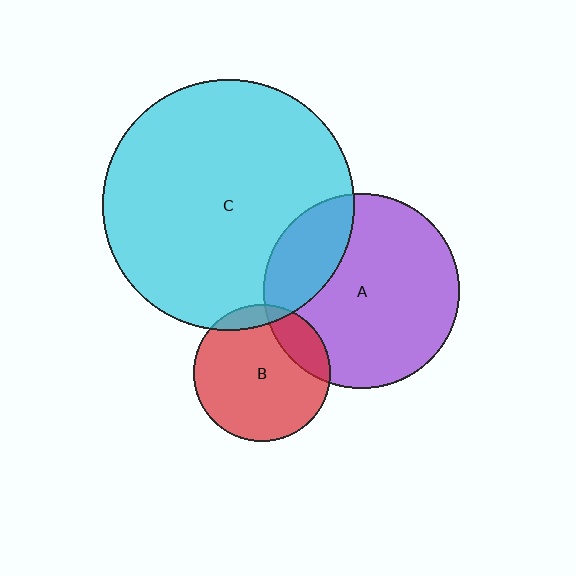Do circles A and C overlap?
Yes.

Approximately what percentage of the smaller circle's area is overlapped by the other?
Approximately 25%.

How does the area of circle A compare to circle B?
Approximately 2.0 times.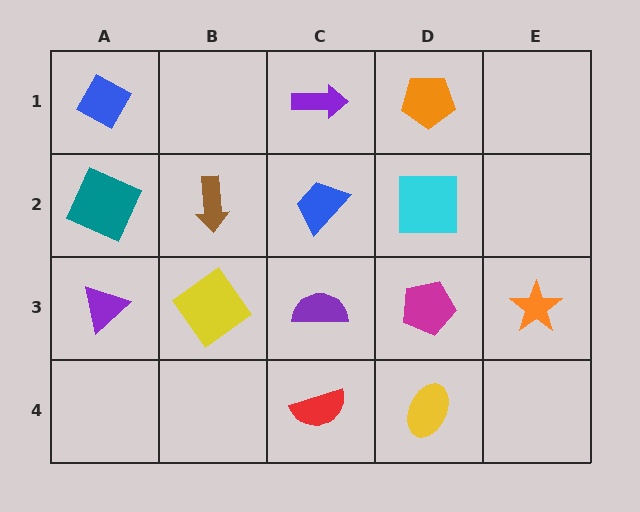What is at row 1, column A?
A blue diamond.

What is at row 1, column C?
A purple arrow.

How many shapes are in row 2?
4 shapes.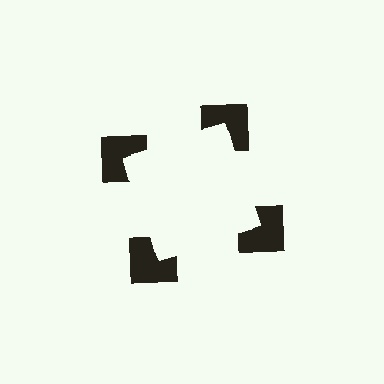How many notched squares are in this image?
There are 4 — one at each vertex of the illusory square.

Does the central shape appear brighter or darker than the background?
It typically appears slightly brighter than the background, even though no actual brightness change is drawn.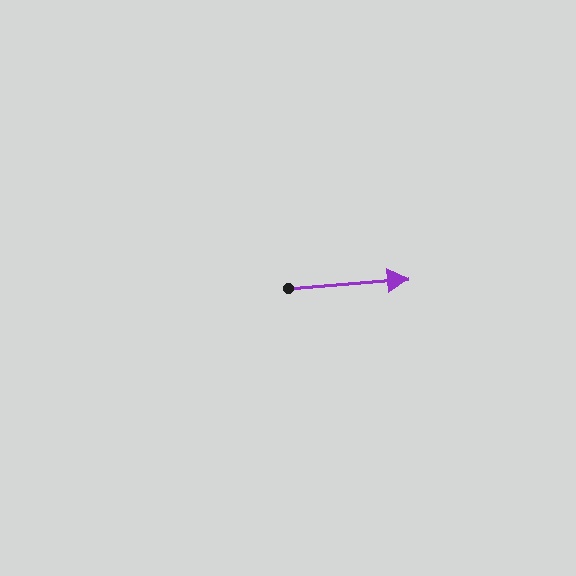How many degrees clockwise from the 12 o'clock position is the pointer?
Approximately 86 degrees.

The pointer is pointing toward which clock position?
Roughly 3 o'clock.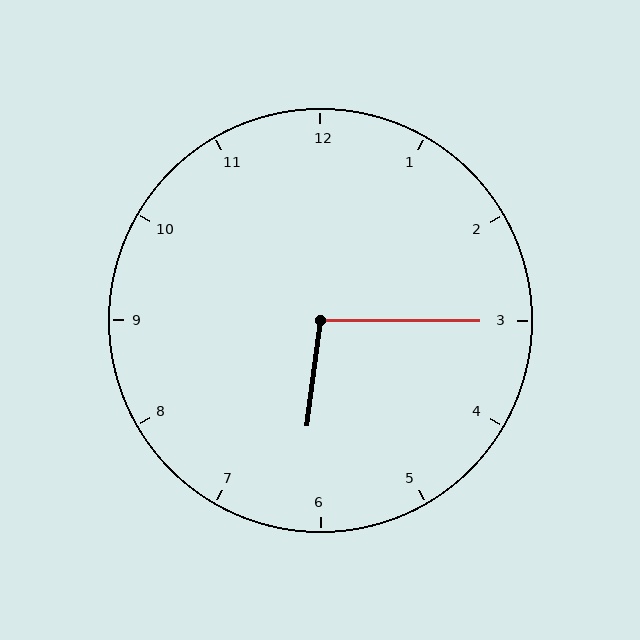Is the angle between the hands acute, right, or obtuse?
It is obtuse.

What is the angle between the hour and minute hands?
Approximately 98 degrees.